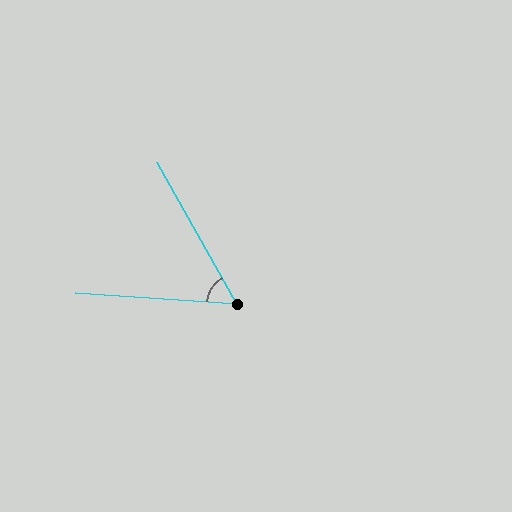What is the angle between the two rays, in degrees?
Approximately 56 degrees.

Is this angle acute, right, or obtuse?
It is acute.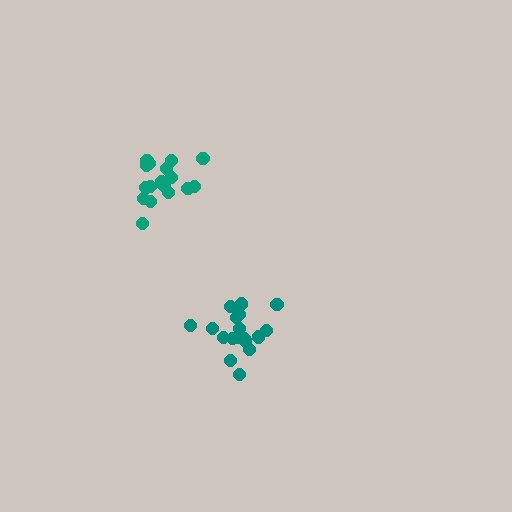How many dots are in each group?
Group 1: 18 dots, Group 2: 18 dots (36 total).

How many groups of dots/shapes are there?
There are 2 groups.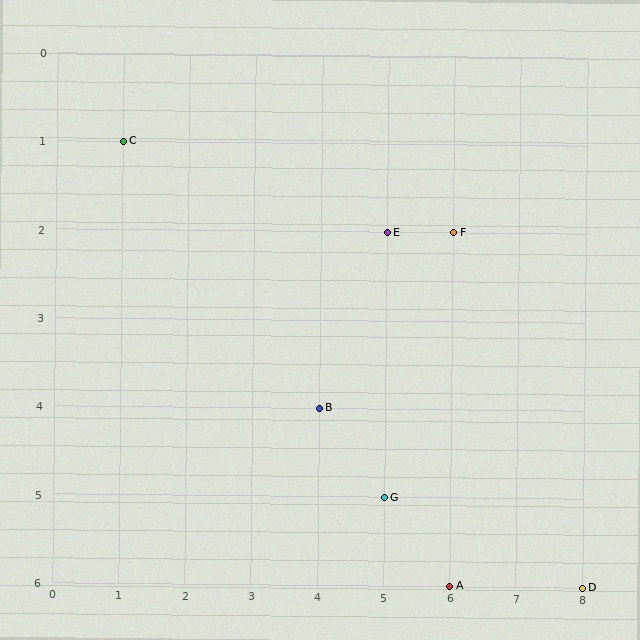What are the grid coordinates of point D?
Point D is at grid coordinates (8, 6).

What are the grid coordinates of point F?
Point F is at grid coordinates (6, 2).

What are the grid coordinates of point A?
Point A is at grid coordinates (6, 6).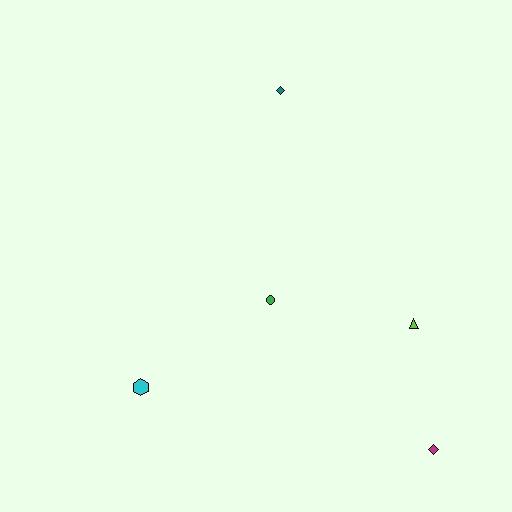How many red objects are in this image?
There are no red objects.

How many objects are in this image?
There are 5 objects.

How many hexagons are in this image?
There is 1 hexagon.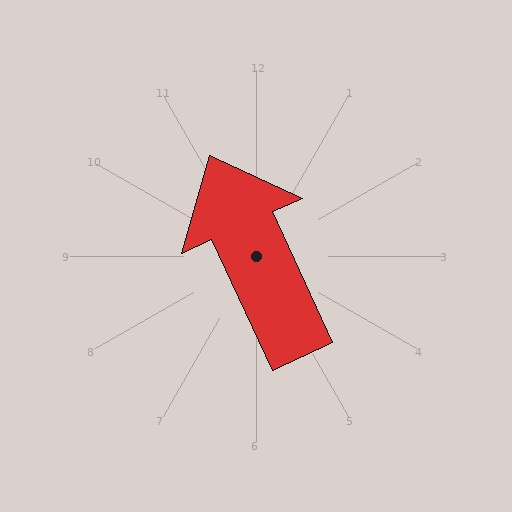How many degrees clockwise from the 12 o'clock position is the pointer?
Approximately 335 degrees.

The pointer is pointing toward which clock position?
Roughly 11 o'clock.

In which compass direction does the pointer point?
Northwest.